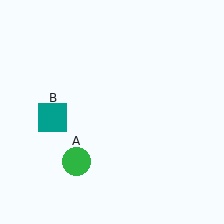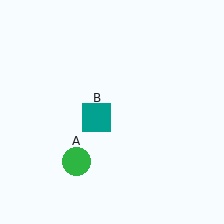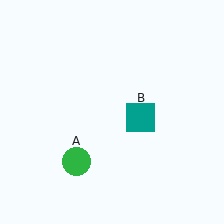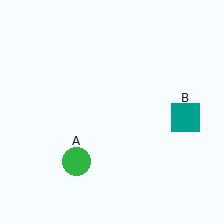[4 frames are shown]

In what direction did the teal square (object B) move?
The teal square (object B) moved right.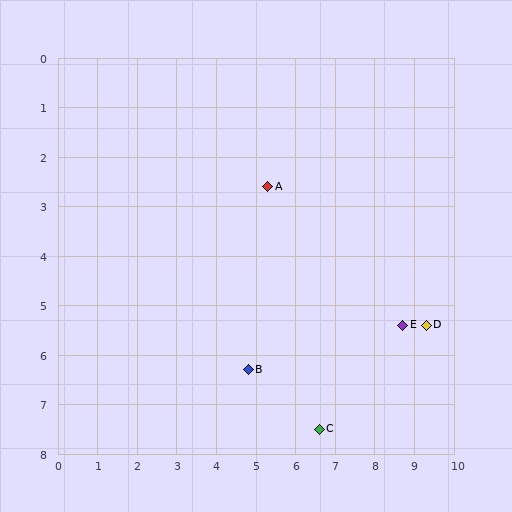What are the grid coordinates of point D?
Point D is at approximately (9.3, 5.4).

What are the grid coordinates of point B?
Point B is at approximately (4.8, 6.3).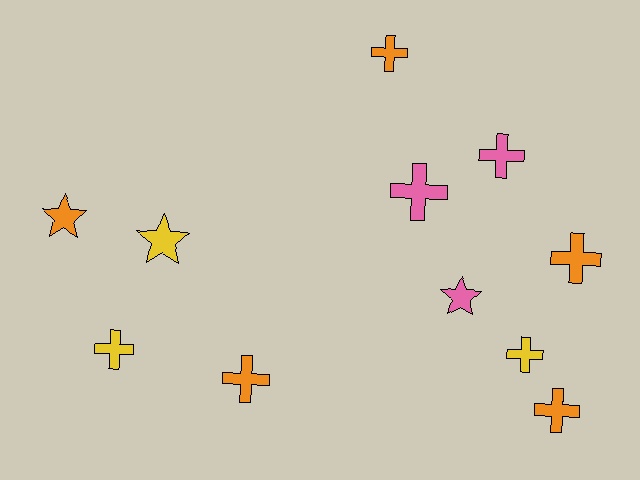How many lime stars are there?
There are no lime stars.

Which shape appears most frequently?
Cross, with 8 objects.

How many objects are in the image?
There are 11 objects.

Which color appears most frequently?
Orange, with 5 objects.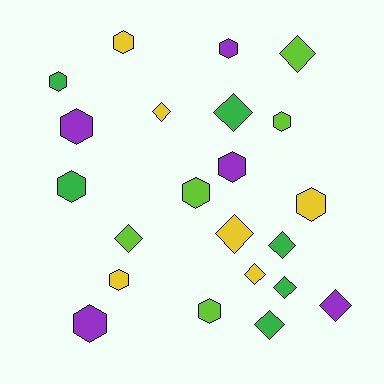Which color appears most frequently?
Yellow, with 6 objects.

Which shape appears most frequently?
Hexagon, with 12 objects.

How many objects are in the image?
There are 22 objects.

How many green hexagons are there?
There are 2 green hexagons.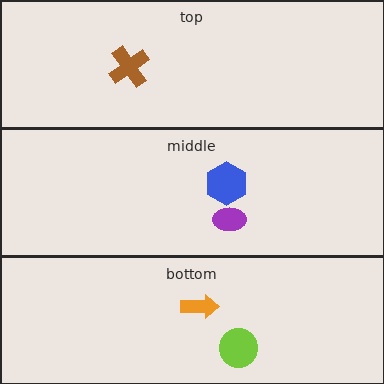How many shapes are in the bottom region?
2.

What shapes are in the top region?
The brown cross.